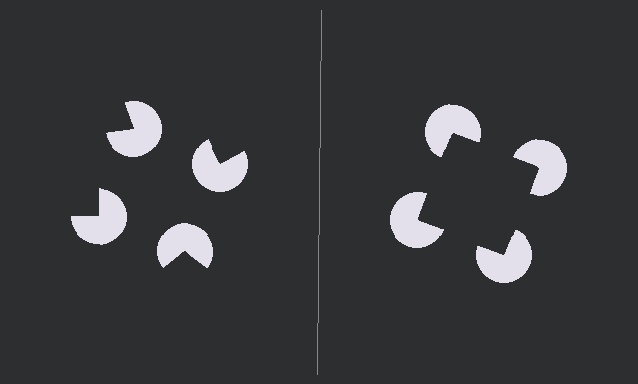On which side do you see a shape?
An illusory square appears on the right side. On the left side the wedge cuts are rotated, so no coherent shape forms.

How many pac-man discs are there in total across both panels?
8 — 4 on each side.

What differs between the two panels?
The pac-man discs are positioned identically on both sides; only the wedge orientations differ. On the right they align to a square; on the left they are misaligned.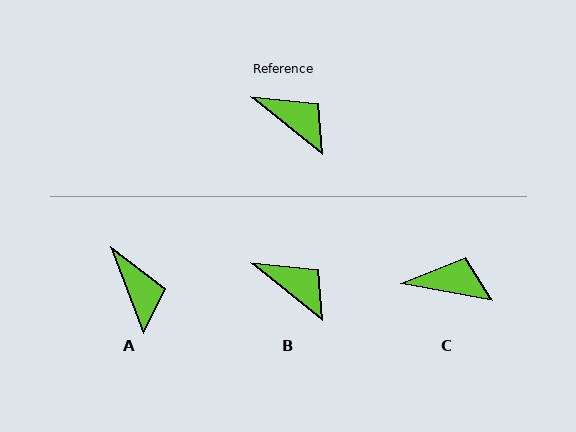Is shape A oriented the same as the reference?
No, it is off by about 31 degrees.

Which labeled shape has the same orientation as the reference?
B.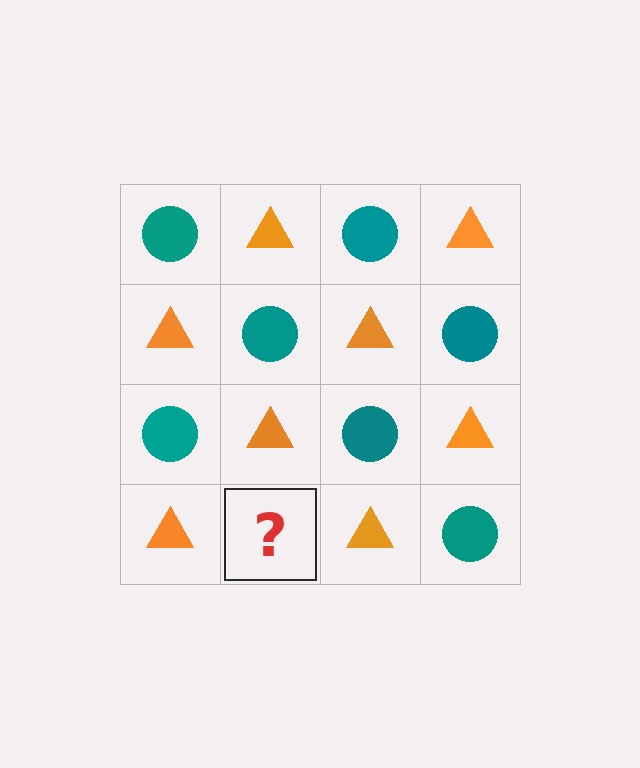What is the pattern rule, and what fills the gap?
The rule is that it alternates teal circle and orange triangle in a checkerboard pattern. The gap should be filled with a teal circle.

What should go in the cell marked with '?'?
The missing cell should contain a teal circle.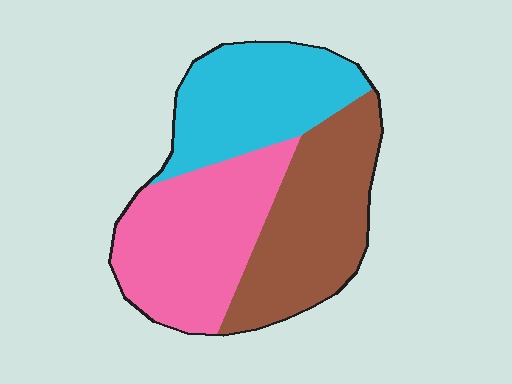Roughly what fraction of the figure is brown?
Brown takes up about one third (1/3) of the figure.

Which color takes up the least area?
Cyan, at roughly 30%.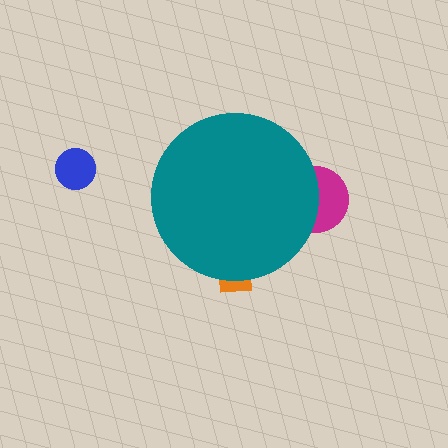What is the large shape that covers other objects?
A teal circle.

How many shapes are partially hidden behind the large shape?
2 shapes are partially hidden.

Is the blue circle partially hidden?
No, the blue circle is fully visible.